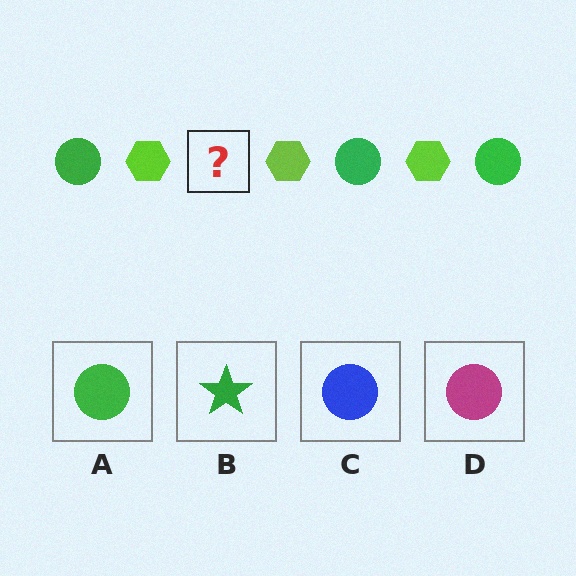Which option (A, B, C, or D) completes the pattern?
A.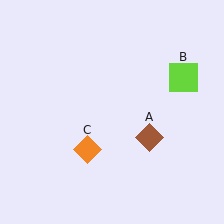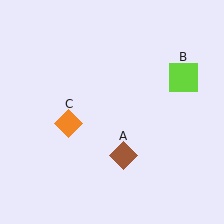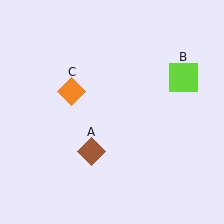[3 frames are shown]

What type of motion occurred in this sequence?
The brown diamond (object A), orange diamond (object C) rotated clockwise around the center of the scene.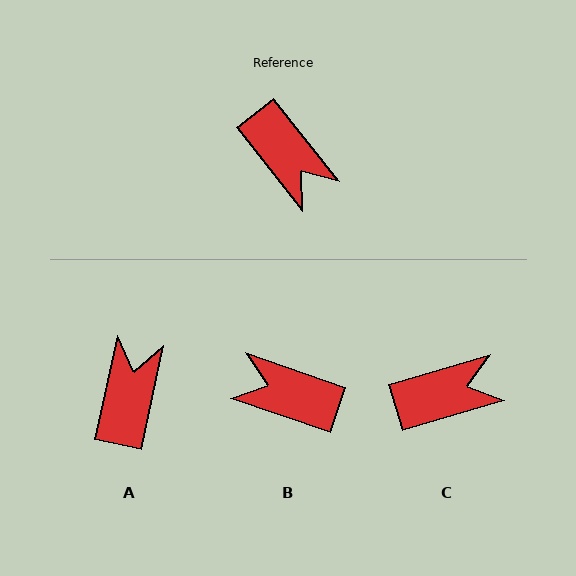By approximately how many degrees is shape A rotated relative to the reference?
Approximately 130 degrees counter-clockwise.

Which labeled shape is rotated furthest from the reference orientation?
B, about 147 degrees away.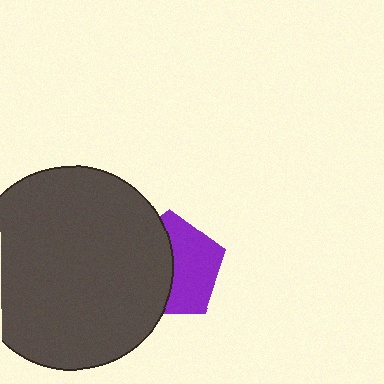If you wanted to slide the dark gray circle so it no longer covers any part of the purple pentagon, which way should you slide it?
Slide it left — that is the most direct way to separate the two shapes.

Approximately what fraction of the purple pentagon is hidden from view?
Roughly 49% of the purple pentagon is hidden behind the dark gray circle.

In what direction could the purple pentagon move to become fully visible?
The purple pentagon could move right. That would shift it out from behind the dark gray circle entirely.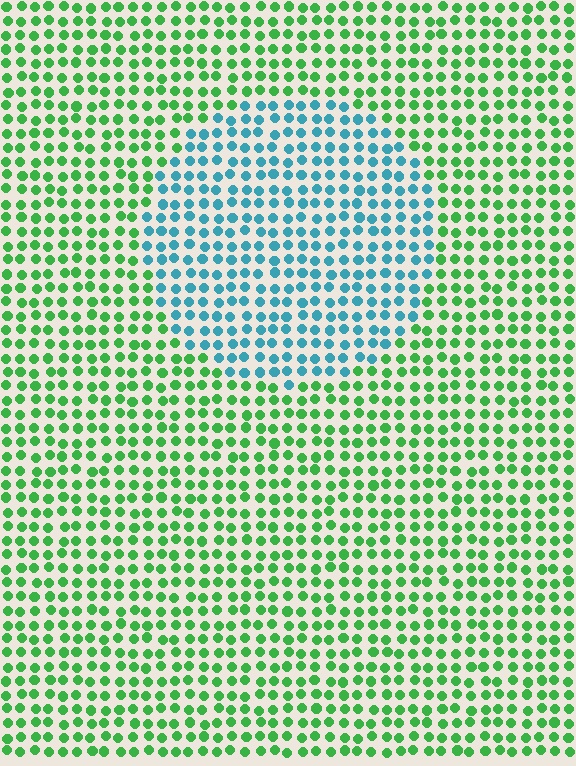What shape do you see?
I see a circle.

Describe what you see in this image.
The image is filled with small green elements in a uniform arrangement. A circle-shaped region is visible where the elements are tinted to a slightly different hue, forming a subtle color boundary.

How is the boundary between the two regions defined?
The boundary is defined purely by a slight shift in hue (about 63 degrees). Spacing, size, and orientation are identical on both sides.